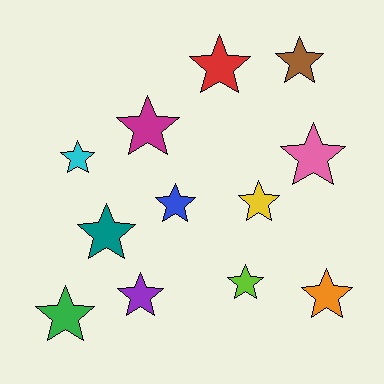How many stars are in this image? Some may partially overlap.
There are 12 stars.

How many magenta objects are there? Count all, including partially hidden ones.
There is 1 magenta object.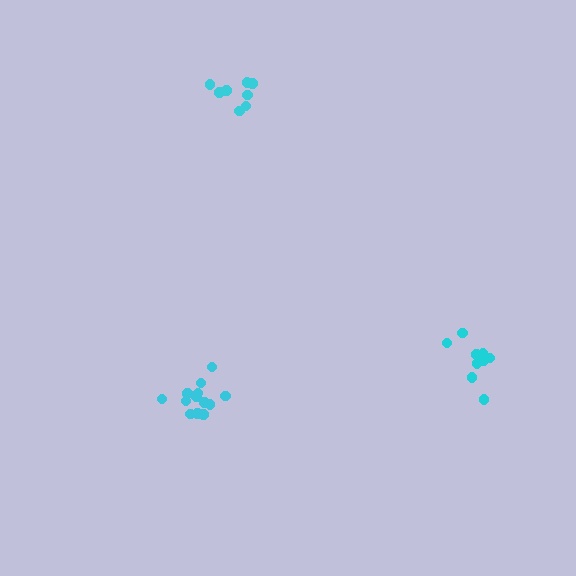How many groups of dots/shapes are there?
There are 3 groups.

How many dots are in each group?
Group 1: 13 dots, Group 2: 9 dots, Group 3: 8 dots (30 total).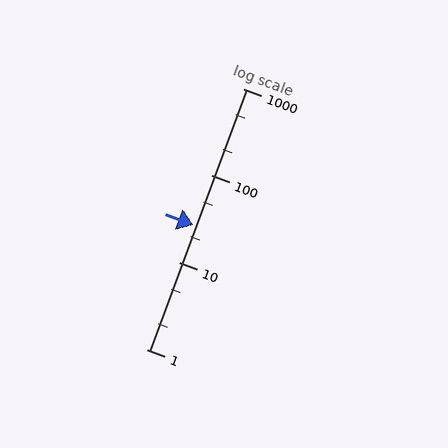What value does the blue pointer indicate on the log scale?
The pointer indicates approximately 27.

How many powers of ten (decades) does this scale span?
The scale spans 3 decades, from 1 to 1000.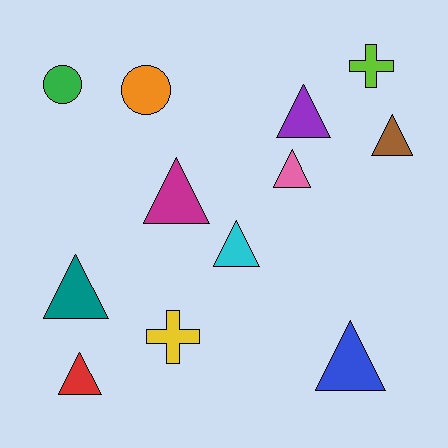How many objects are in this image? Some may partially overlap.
There are 12 objects.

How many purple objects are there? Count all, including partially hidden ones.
There is 1 purple object.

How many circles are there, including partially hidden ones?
There are 2 circles.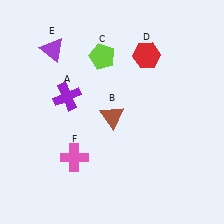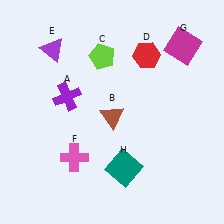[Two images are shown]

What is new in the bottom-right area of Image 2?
A teal square (H) was added in the bottom-right area of Image 2.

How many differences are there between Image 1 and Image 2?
There are 2 differences between the two images.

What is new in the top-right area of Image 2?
A magenta square (G) was added in the top-right area of Image 2.